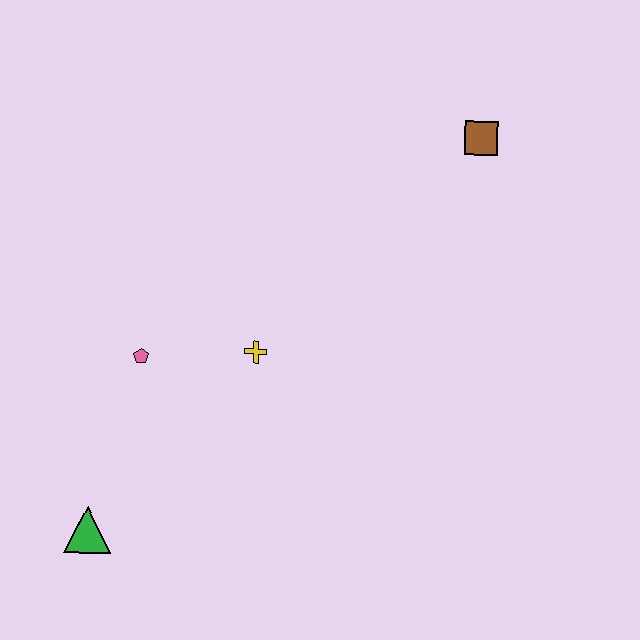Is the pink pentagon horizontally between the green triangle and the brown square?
Yes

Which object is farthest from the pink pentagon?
The brown square is farthest from the pink pentagon.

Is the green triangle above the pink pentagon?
No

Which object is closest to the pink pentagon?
The yellow cross is closest to the pink pentagon.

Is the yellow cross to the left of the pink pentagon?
No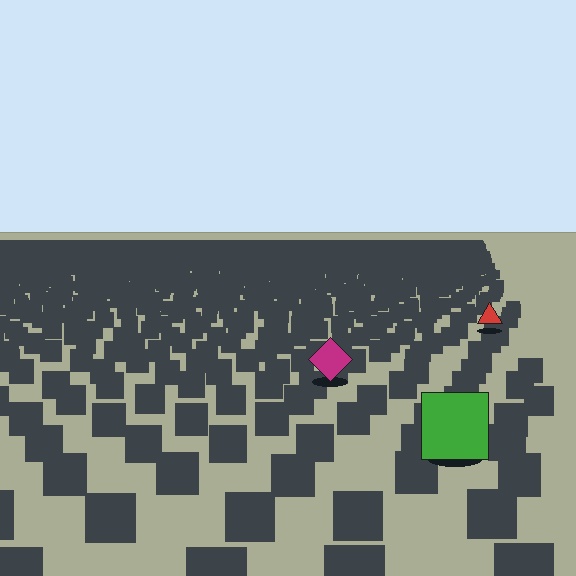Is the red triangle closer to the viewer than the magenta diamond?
No. The magenta diamond is closer — you can tell from the texture gradient: the ground texture is coarser near it.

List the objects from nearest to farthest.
From nearest to farthest: the green square, the magenta diamond, the red triangle.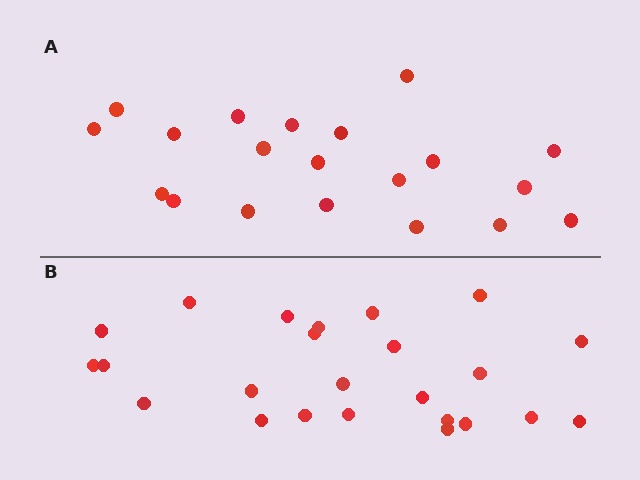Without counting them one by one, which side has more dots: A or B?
Region B (the bottom region) has more dots.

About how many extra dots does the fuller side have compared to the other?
Region B has about 4 more dots than region A.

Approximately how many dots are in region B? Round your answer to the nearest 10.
About 20 dots. (The exact count is 24, which rounds to 20.)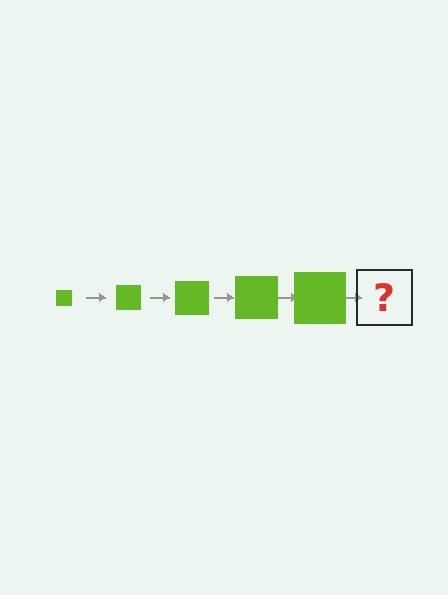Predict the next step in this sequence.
The next step is a lime square, larger than the previous one.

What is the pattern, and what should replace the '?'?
The pattern is that the square gets progressively larger each step. The '?' should be a lime square, larger than the previous one.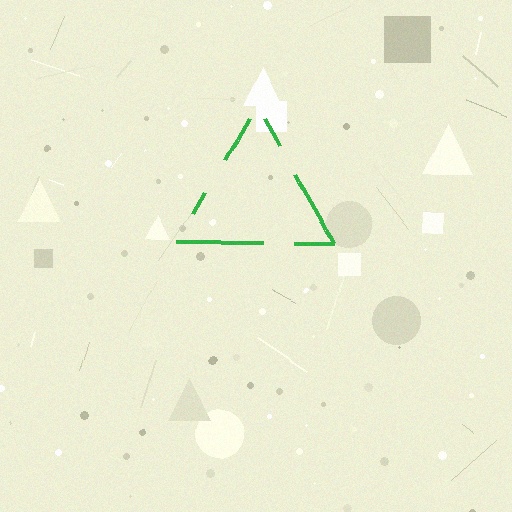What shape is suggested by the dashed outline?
The dashed outline suggests a triangle.